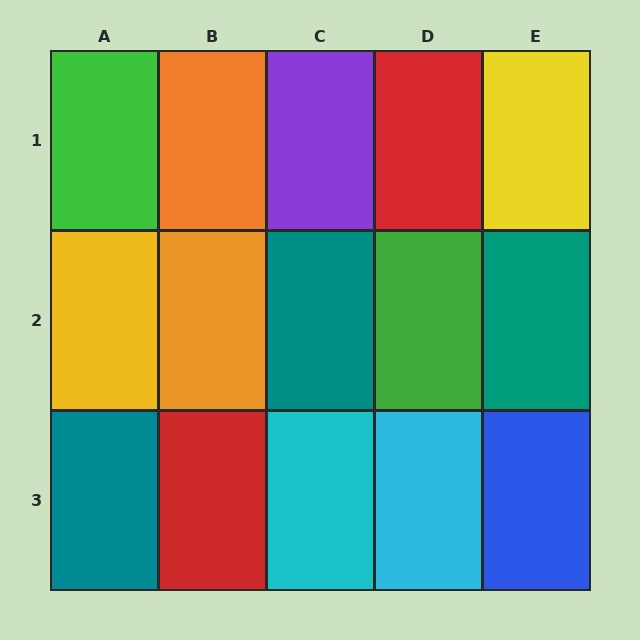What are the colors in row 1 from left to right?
Green, orange, purple, red, yellow.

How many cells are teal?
3 cells are teal.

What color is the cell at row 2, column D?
Green.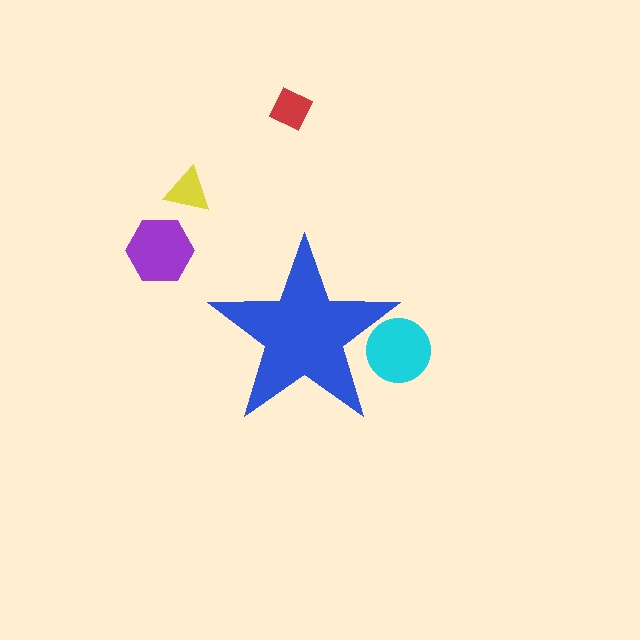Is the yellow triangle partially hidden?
No, the yellow triangle is fully visible.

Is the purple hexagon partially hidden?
No, the purple hexagon is fully visible.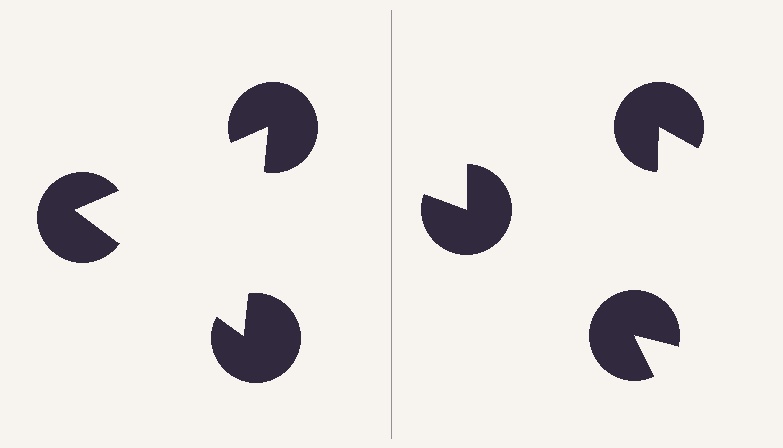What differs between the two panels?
The pac-man discs are positioned identically on both sides; only the wedge orientations differ. On the left they align to a triangle; on the right they are misaligned.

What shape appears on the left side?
An illusory triangle.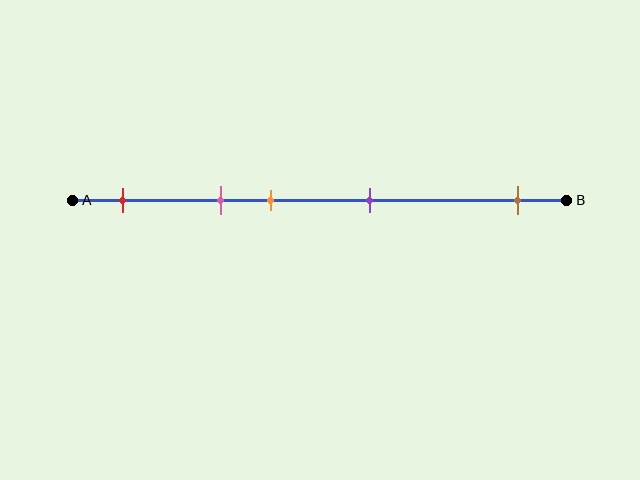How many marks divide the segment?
There are 5 marks dividing the segment.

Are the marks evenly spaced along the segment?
No, the marks are not evenly spaced.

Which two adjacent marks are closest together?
The pink and orange marks are the closest adjacent pair.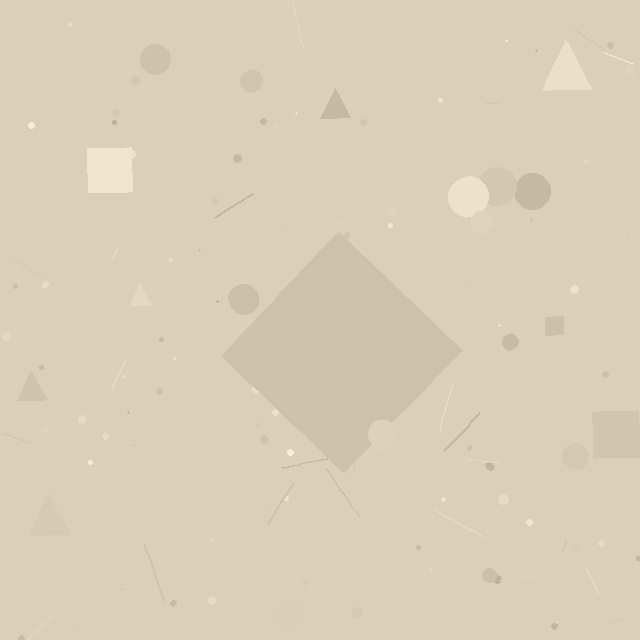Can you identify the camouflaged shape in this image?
The camouflaged shape is a diamond.